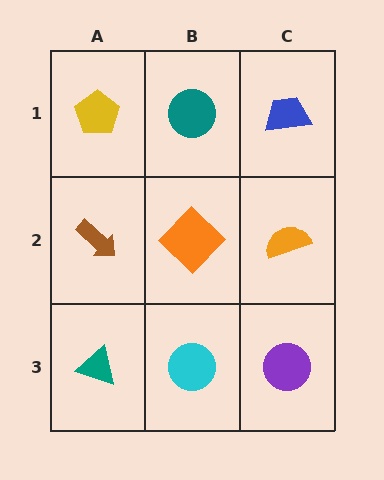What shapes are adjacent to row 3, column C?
An orange semicircle (row 2, column C), a cyan circle (row 3, column B).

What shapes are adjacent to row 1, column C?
An orange semicircle (row 2, column C), a teal circle (row 1, column B).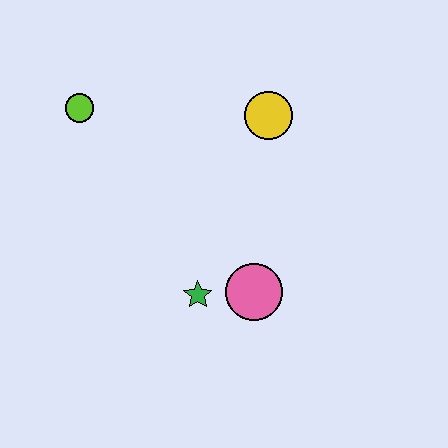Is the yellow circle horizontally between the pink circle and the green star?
No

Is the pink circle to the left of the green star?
No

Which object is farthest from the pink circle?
The lime circle is farthest from the pink circle.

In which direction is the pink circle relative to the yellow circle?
The pink circle is below the yellow circle.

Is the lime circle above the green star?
Yes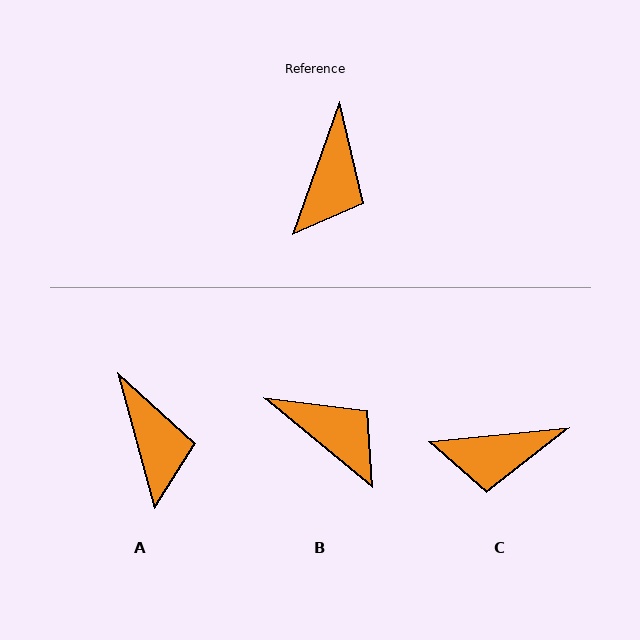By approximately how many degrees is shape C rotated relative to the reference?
Approximately 65 degrees clockwise.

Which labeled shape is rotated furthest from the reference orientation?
B, about 70 degrees away.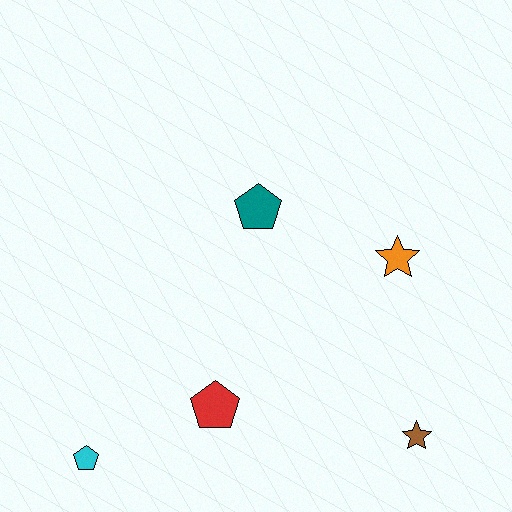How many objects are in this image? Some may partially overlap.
There are 5 objects.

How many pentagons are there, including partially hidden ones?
There are 3 pentagons.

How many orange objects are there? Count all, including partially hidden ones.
There is 1 orange object.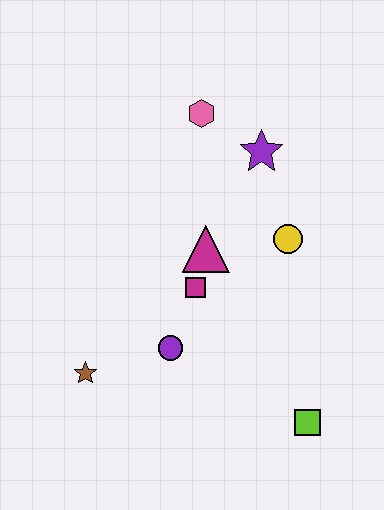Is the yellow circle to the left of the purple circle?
No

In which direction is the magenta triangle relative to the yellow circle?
The magenta triangle is to the left of the yellow circle.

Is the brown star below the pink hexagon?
Yes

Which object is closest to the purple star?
The pink hexagon is closest to the purple star.